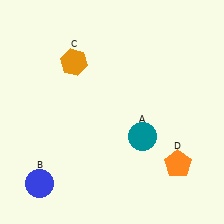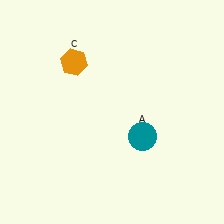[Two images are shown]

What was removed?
The orange pentagon (D), the blue circle (B) were removed in Image 2.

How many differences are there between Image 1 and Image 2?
There are 2 differences between the two images.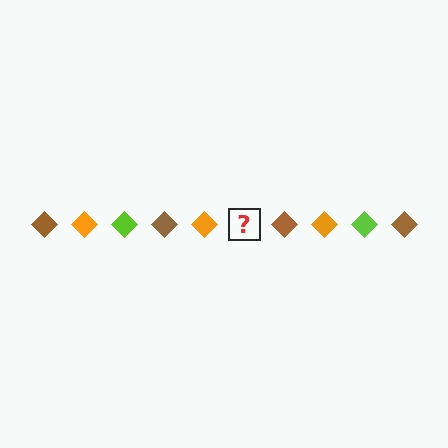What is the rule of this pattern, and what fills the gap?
The rule is that the pattern cycles through brown, orange, lime diamonds. The gap should be filled with a lime diamond.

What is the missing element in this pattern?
The missing element is a lime diamond.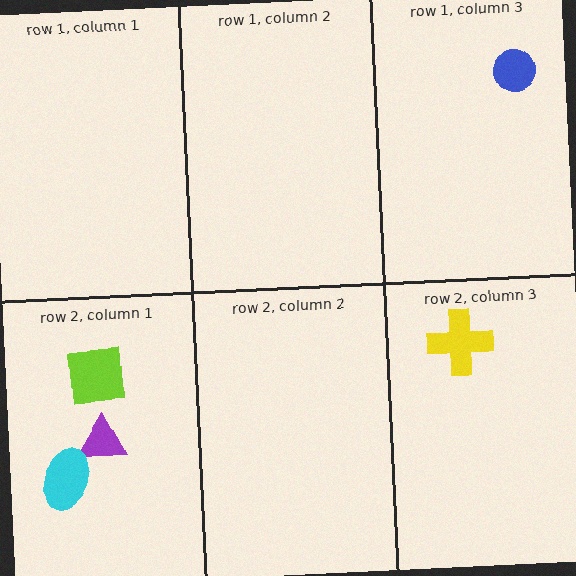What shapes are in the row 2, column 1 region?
The lime square, the purple triangle, the cyan ellipse.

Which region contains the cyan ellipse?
The row 2, column 1 region.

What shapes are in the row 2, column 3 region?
The yellow cross.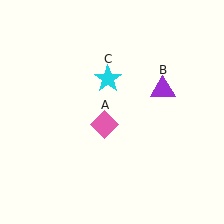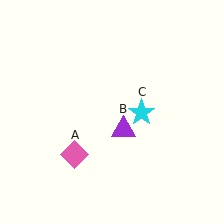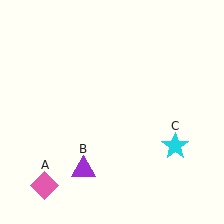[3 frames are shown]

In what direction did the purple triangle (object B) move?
The purple triangle (object B) moved down and to the left.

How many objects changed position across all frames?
3 objects changed position: pink diamond (object A), purple triangle (object B), cyan star (object C).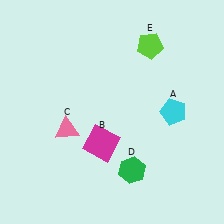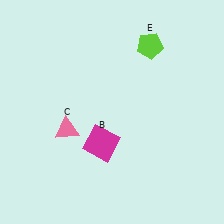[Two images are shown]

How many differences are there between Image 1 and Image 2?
There are 2 differences between the two images.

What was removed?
The cyan pentagon (A), the green hexagon (D) were removed in Image 2.